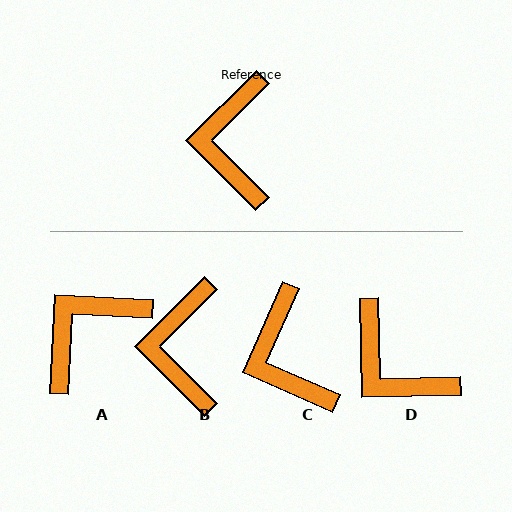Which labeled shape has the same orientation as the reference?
B.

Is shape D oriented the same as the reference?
No, it is off by about 46 degrees.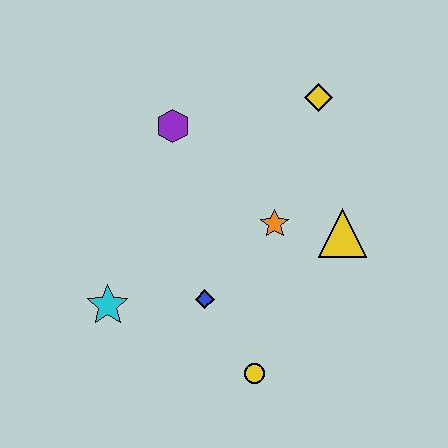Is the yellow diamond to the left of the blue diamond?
No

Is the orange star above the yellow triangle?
Yes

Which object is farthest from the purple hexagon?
The yellow circle is farthest from the purple hexagon.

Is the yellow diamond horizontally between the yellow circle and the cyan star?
No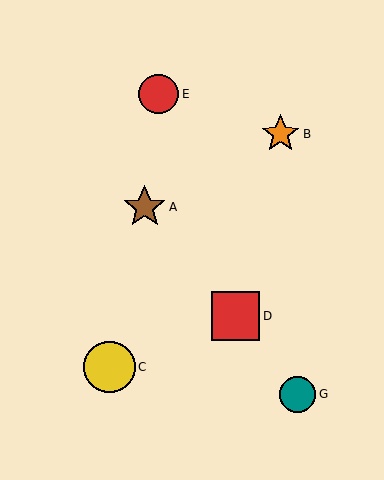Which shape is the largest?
The yellow circle (labeled C) is the largest.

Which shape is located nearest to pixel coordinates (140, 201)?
The brown star (labeled A) at (145, 207) is nearest to that location.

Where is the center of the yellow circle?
The center of the yellow circle is at (109, 367).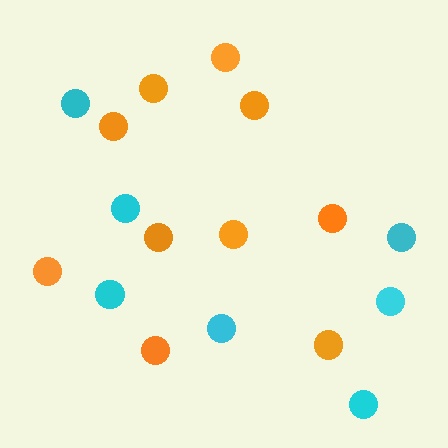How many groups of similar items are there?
There are 2 groups: one group of orange circles (10) and one group of cyan circles (7).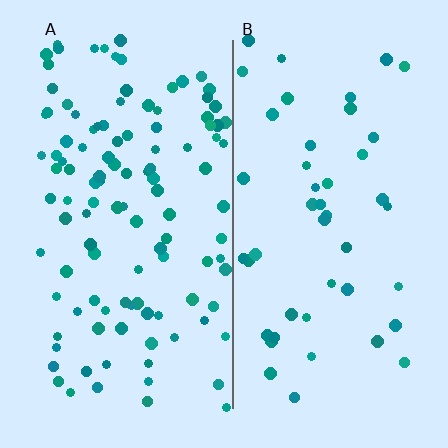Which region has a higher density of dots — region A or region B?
A (the left).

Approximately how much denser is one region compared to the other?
Approximately 2.5× — region A over region B.